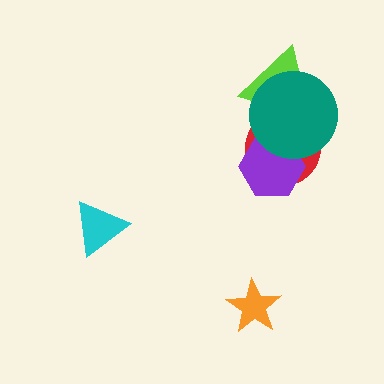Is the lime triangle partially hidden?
Yes, it is partially covered by another shape.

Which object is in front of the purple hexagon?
The teal circle is in front of the purple hexagon.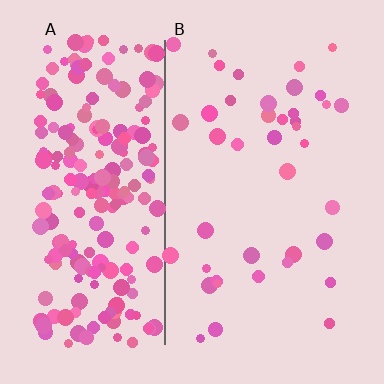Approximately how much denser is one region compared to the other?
Approximately 5.6× — region A over region B.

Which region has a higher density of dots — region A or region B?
A (the left).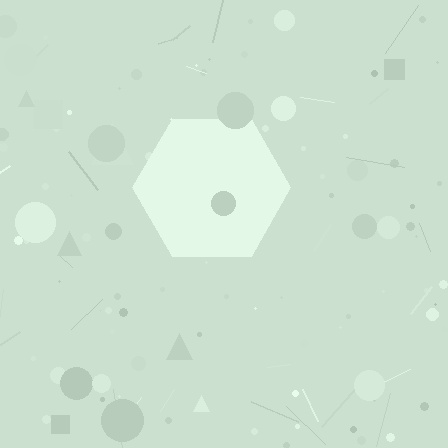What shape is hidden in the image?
A hexagon is hidden in the image.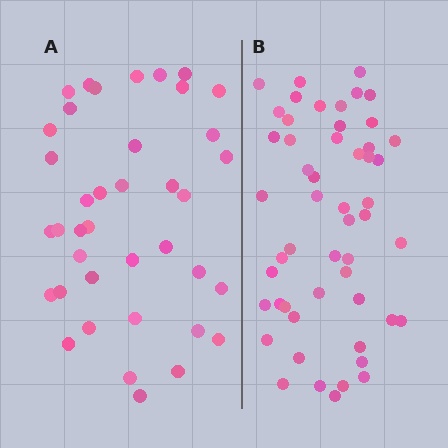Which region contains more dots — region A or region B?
Region B (the right region) has more dots.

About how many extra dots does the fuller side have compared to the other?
Region B has approximately 15 more dots than region A.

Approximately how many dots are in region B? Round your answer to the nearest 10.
About 50 dots. (The exact count is 52, which rounds to 50.)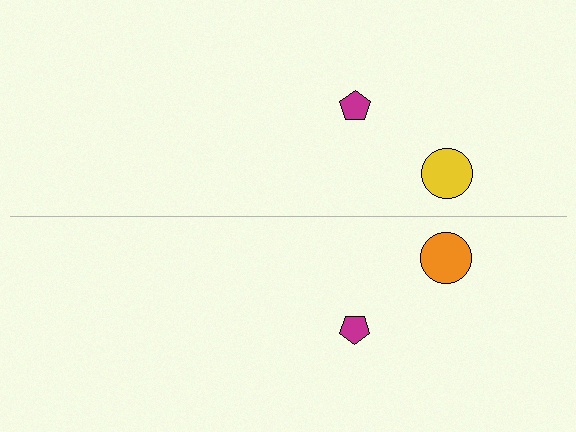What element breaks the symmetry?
The orange circle on the bottom side breaks the symmetry — its mirror counterpart is yellow.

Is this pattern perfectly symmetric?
No, the pattern is not perfectly symmetric. The orange circle on the bottom side breaks the symmetry — its mirror counterpart is yellow.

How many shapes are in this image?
There are 4 shapes in this image.